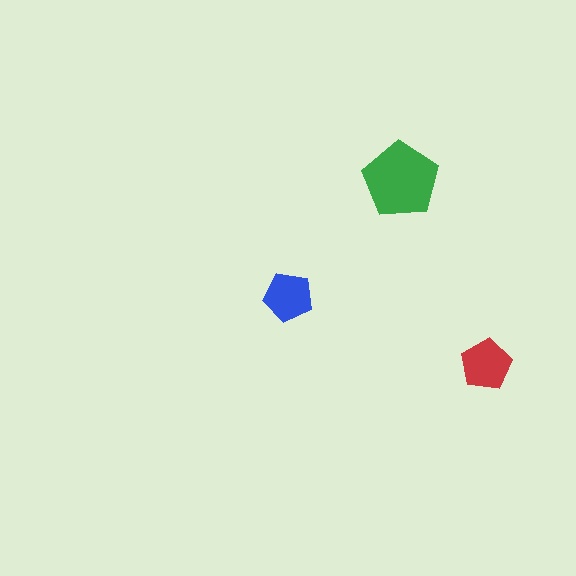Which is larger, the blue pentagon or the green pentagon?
The green one.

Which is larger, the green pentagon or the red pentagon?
The green one.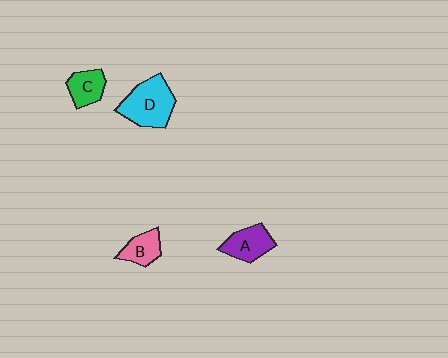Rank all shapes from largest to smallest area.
From largest to smallest: D (cyan), A (purple), C (green), B (pink).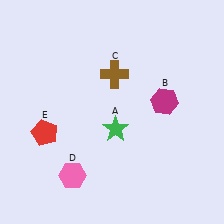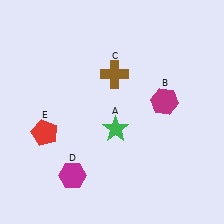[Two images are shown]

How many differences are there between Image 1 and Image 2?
There is 1 difference between the two images.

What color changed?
The hexagon (D) changed from pink in Image 1 to magenta in Image 2.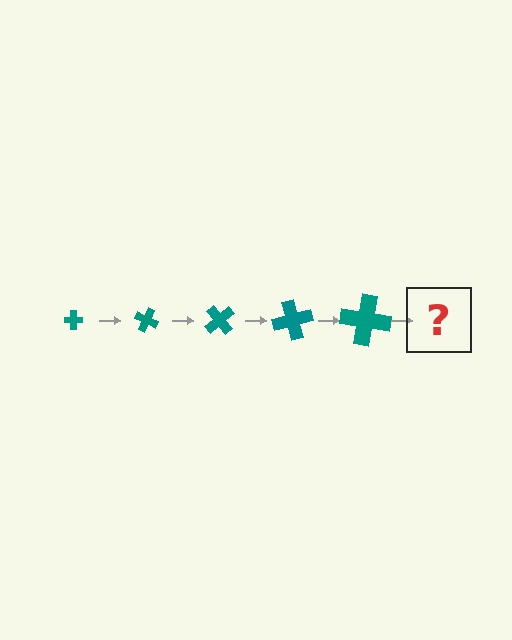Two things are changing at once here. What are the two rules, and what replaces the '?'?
The two rules are that the cross grows larger each step and it rotates 25 degrees each step. The '?' should be a cross, larger than the previous one and rotated 125 degrees from the start.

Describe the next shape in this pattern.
It should be a cross, larger than the previous one and rotated 125 degrees from the start.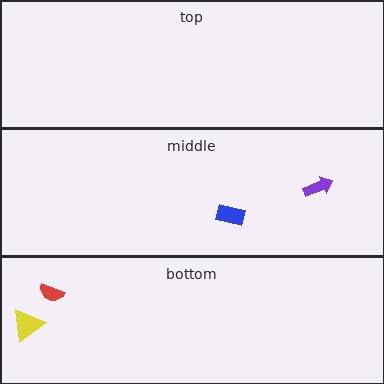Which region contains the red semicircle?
The bottom region.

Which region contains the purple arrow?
The middle region.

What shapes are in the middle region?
The purple arrow, the blue rectangle.